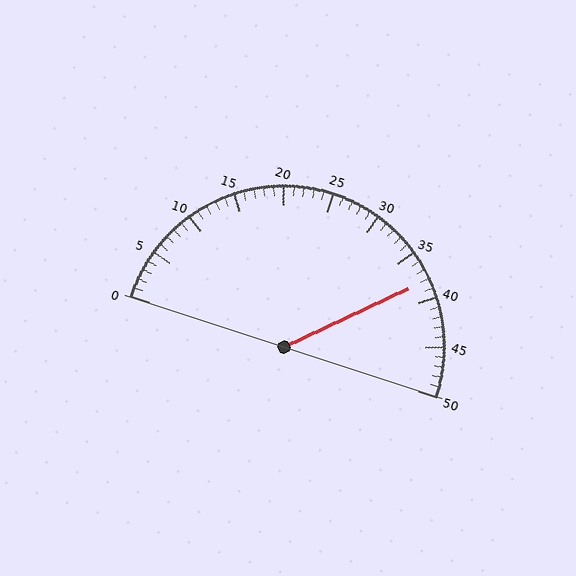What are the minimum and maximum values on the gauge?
The gauge ranges from 0 to 50.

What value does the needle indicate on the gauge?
The needle indicates approximately 38.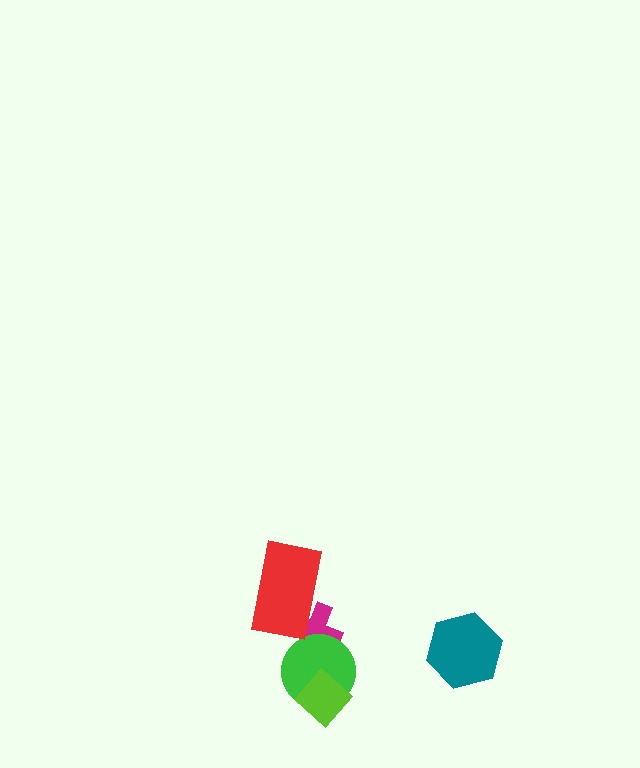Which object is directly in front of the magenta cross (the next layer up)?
The green circle is directly in front of the magenta cross.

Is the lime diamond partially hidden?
No, no other shape covers it.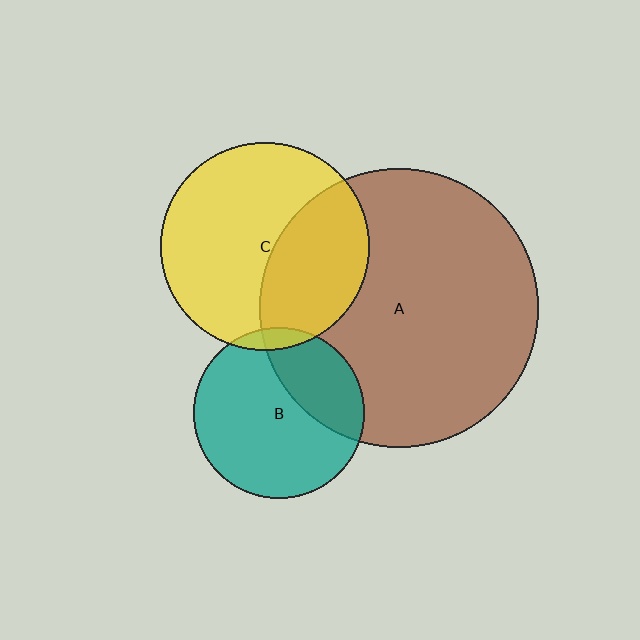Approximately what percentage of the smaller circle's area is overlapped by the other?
Approximately 5%.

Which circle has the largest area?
Circle A (brown).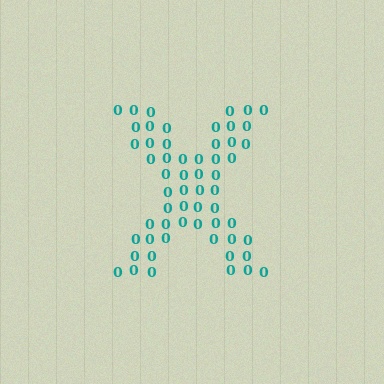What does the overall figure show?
The overall figure shows the letter X.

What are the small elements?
The small elements are digit 0's.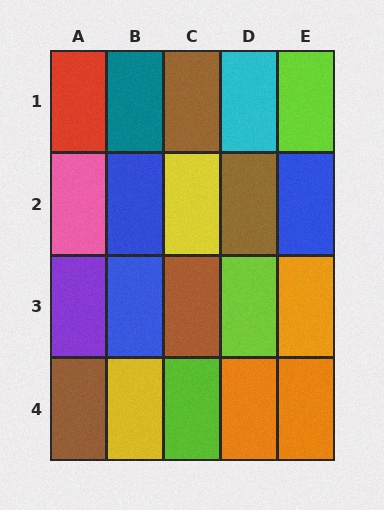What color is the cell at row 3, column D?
Lime.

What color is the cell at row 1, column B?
Teal.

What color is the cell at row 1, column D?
Cyan.